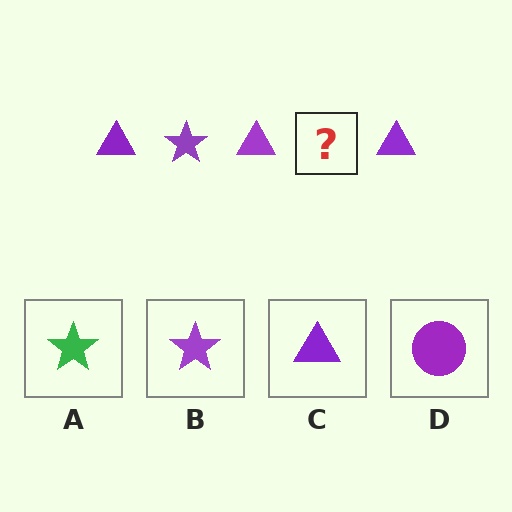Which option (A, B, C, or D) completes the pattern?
B.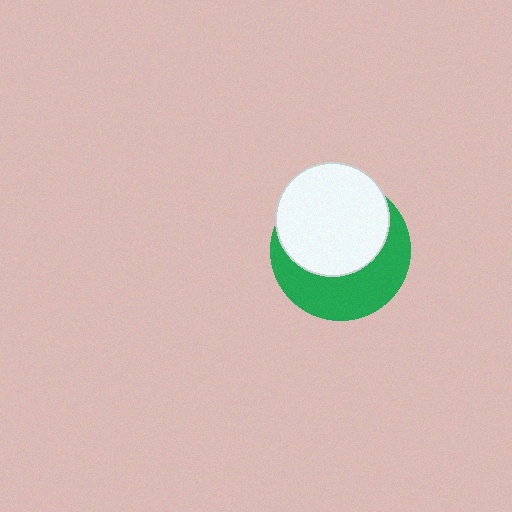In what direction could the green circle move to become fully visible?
The green circle could move down. That would shift it out from behind the white circle entirely.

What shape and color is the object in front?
The object in front is a white circle.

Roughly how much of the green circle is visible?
About half of it is visible (roughly 45%).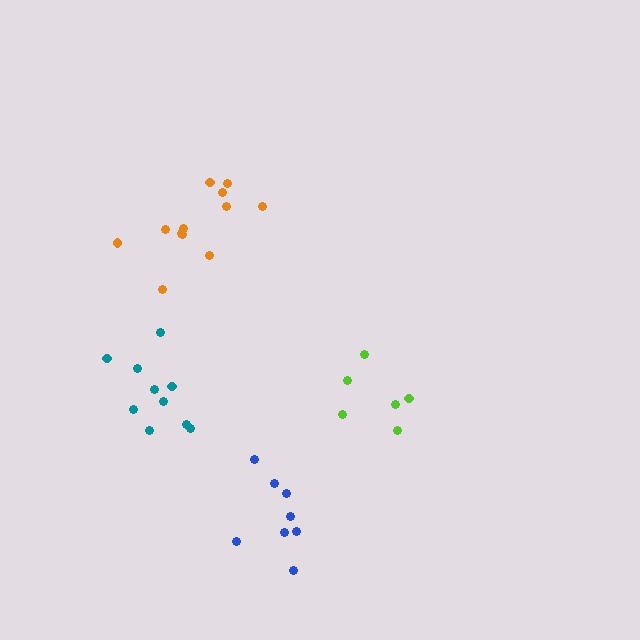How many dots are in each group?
Group 1: 8 dots, Group 2: 6 dots, Group 3: 12 dots, Group 4: 10 dots (36 total).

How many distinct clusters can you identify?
There are 4 distinct clusters.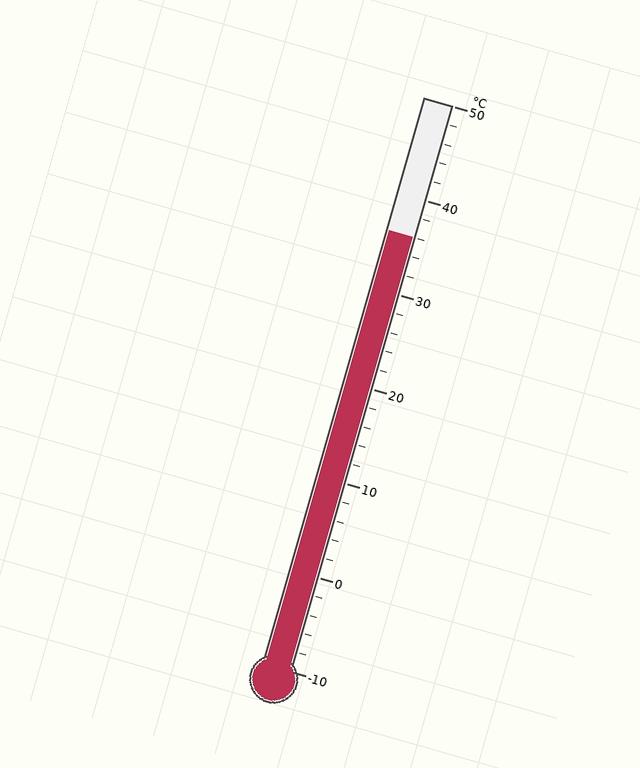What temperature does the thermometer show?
The thermometer shows approximately 36°C.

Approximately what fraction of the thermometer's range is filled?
The thermometer is filled to approximately 75% of its range.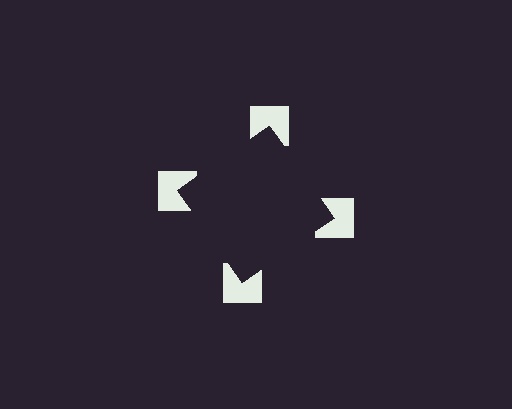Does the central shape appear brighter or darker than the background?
It typically appears slightly darker than the background, even though no actual brightness change is drawn.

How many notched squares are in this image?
There are 4 — one at each vertex of the illusory square.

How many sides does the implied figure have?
4 sides.